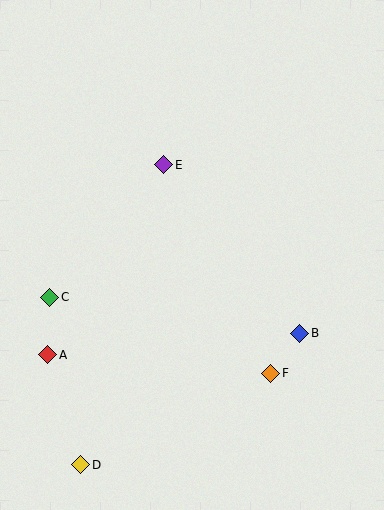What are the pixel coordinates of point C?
Point C is at (50, 297).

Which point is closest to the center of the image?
Point E at (164, 165) is closest to the center.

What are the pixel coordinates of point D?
Point D is at (81, 465).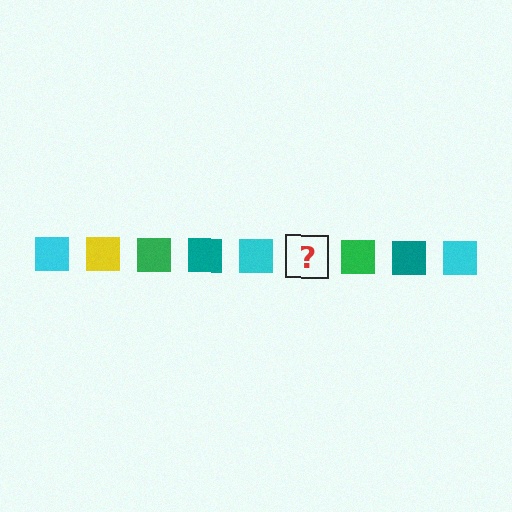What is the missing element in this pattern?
The missing element is a yellow square.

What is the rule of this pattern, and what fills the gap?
The rule is that the pattern cycles through cyan, yellow, green, teal squares. The gap should be filled with a yellow square.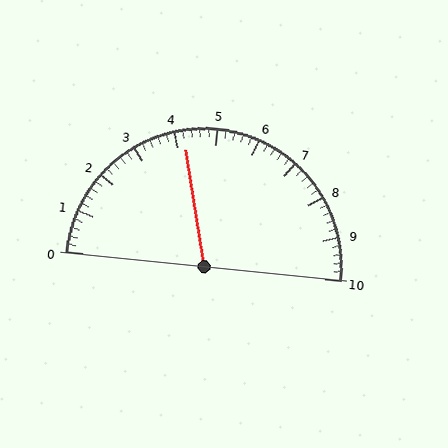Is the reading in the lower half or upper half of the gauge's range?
The reading is in the lower half of the range (0 to 10).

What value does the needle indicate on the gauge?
The needle indicates approximately 4.2.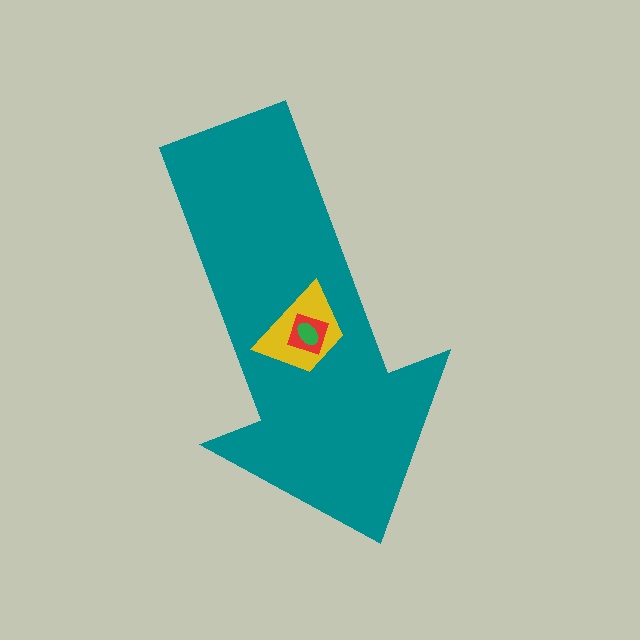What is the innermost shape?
The green ellipse.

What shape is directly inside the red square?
The green ellipse.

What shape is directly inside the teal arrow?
The yellow trapezoid.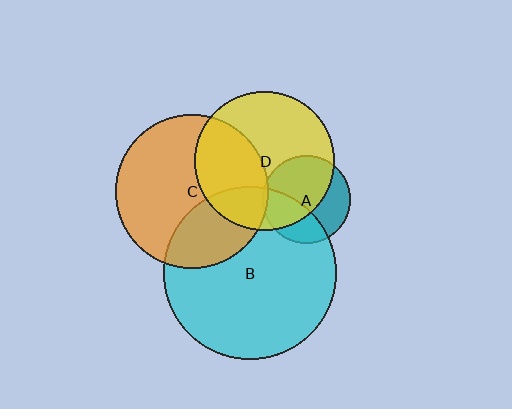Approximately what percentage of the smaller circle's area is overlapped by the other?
Approximately 40%.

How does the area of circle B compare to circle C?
Approximately 1.3 times.